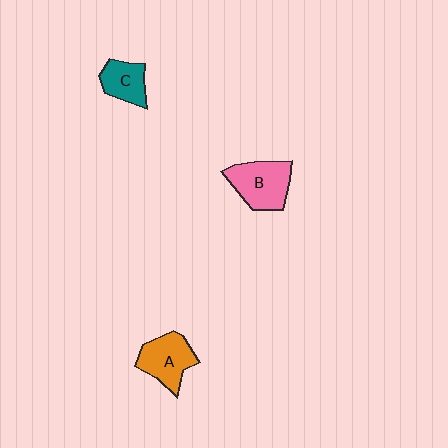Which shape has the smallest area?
Shape C (teal).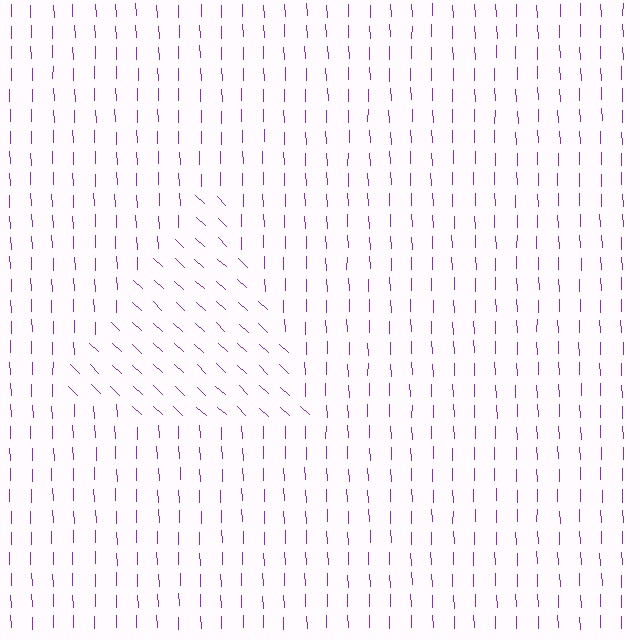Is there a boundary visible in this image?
Yes, there is a texture boundary formed by a change in line orientation.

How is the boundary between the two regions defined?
The boundary is defined purely by a change in line orientation (approximately 45 degrees difference). All lines are the same color and thickness.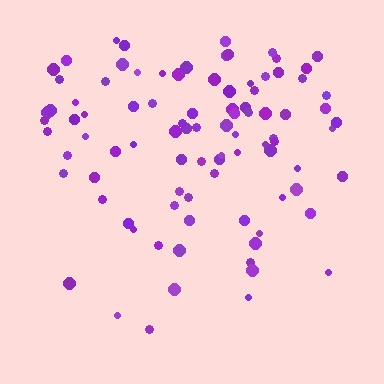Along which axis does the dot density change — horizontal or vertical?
Vertical.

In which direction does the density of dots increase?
From bottom to top, with the top side densest.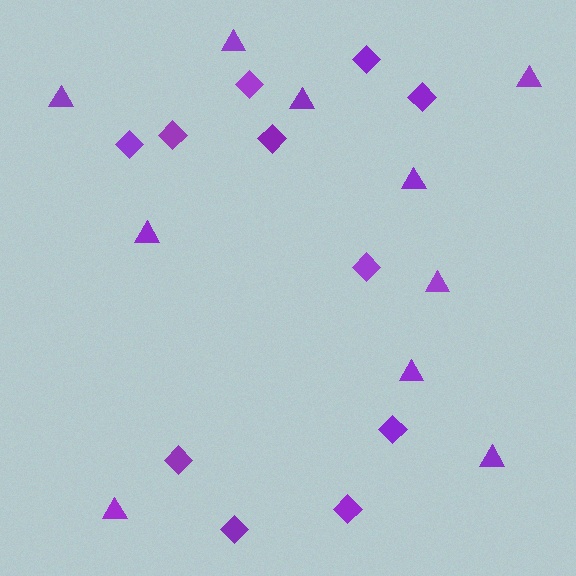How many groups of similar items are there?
There are 2 groups: one group of diamonds (11) and one group of triangles (10).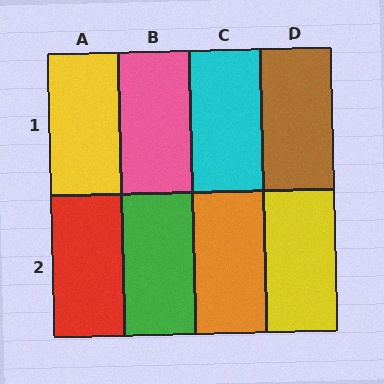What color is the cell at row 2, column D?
Yellow.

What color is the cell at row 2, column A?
Red.